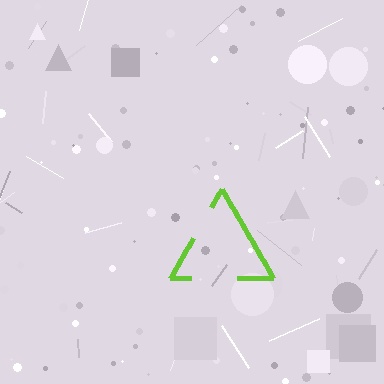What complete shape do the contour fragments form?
The contour fragments form a triangle.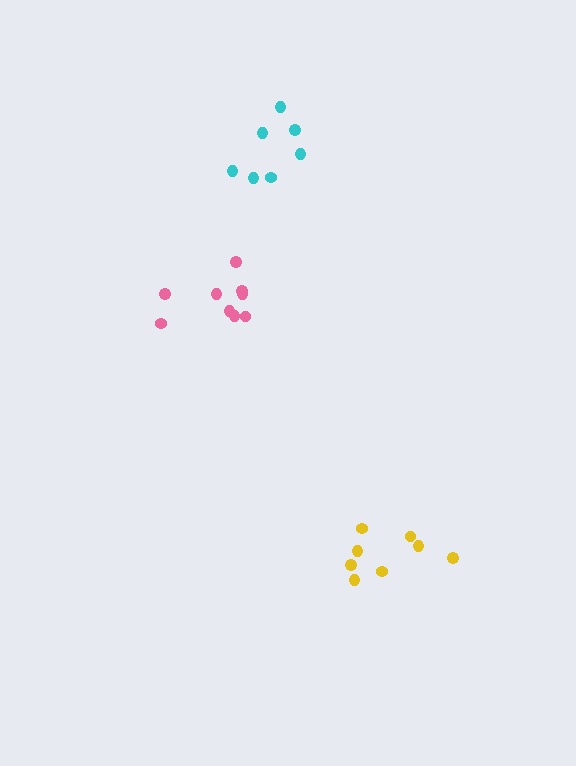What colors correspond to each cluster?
The clusters are colored: pink, cyan, yellow.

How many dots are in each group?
Group 1: 9 dots, Group 2: 7 dots, Group 3: 8 dots (24 total).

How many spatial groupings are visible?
There are 3 spatial groupings.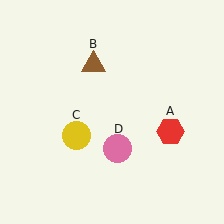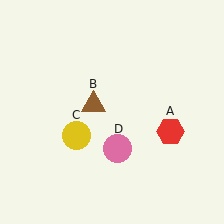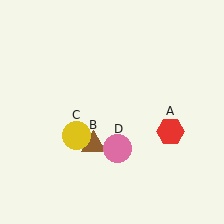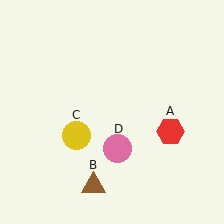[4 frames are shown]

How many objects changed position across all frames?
1 object changed position: brown triangle (object B).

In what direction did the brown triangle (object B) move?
The brown triangle (object B) moved down.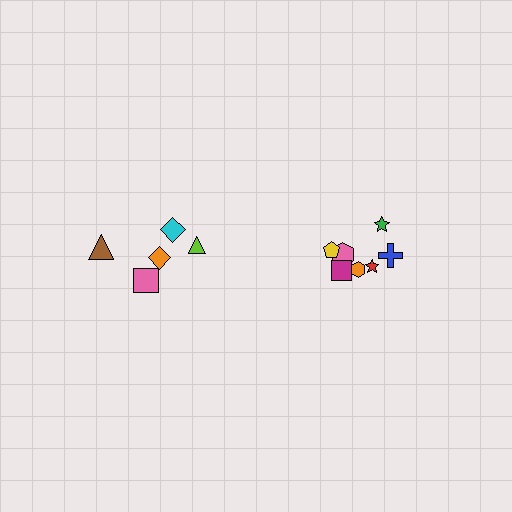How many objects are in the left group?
There are 5 objects.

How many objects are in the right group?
There are 7 objects.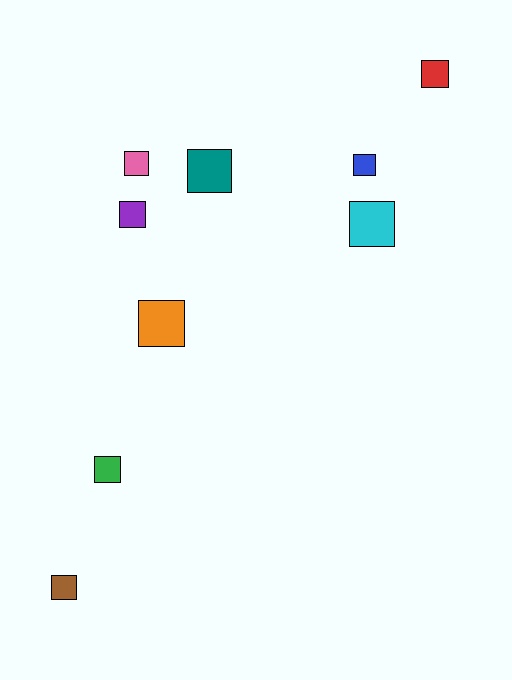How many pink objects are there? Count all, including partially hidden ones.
There is 1 pink object.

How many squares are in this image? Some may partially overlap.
There are 9 squares.